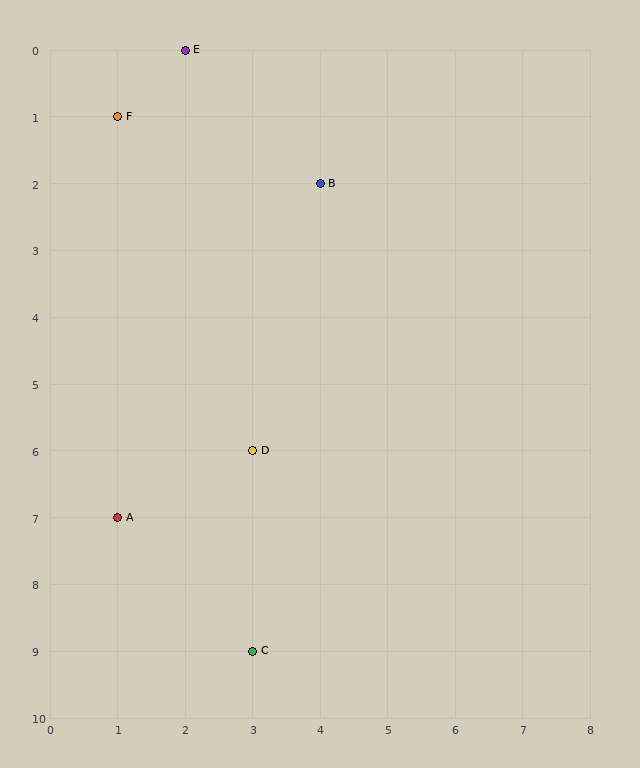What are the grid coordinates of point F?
Point F is at grid coordinates (1, 1).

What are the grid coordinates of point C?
Point C is at grid coordinates (3, 9).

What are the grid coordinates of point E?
Point E is at grid coordinates (2, 0).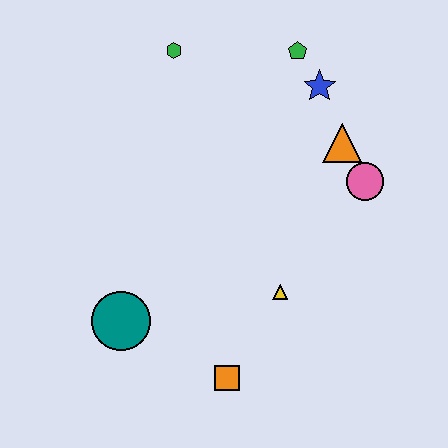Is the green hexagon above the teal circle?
Yes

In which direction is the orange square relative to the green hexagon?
The orange square is below the green hexagon.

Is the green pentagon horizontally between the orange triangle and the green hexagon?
Yes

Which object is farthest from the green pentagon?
The orange square is farthest from the green pentagon.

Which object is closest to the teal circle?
The orange square is closest to the teal circle.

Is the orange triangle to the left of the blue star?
No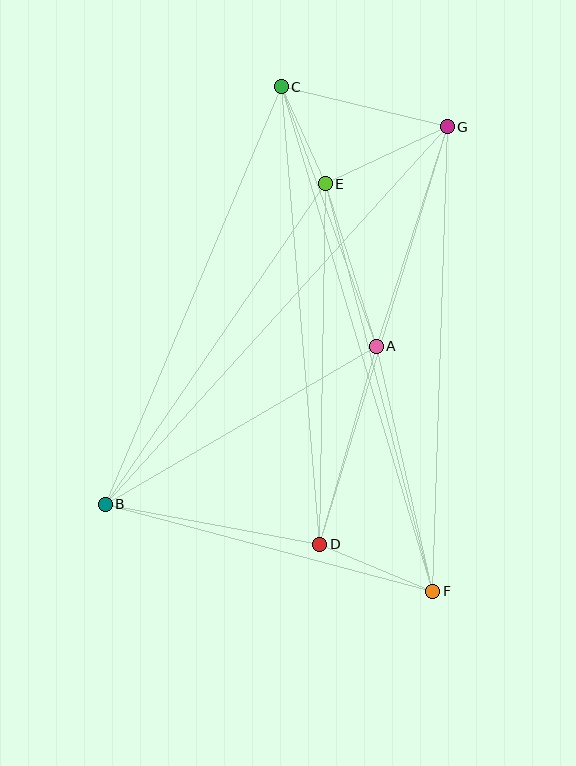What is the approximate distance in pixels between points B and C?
The distance between B and C is approximately 453 pixels.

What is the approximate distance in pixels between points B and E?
The distance between B and E is approximately 389 pixels.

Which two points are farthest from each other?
Points C and F are farthest from each other.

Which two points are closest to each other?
Points C and E are closest to each other.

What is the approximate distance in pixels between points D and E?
The distance between D and E is approximately 361 pixels.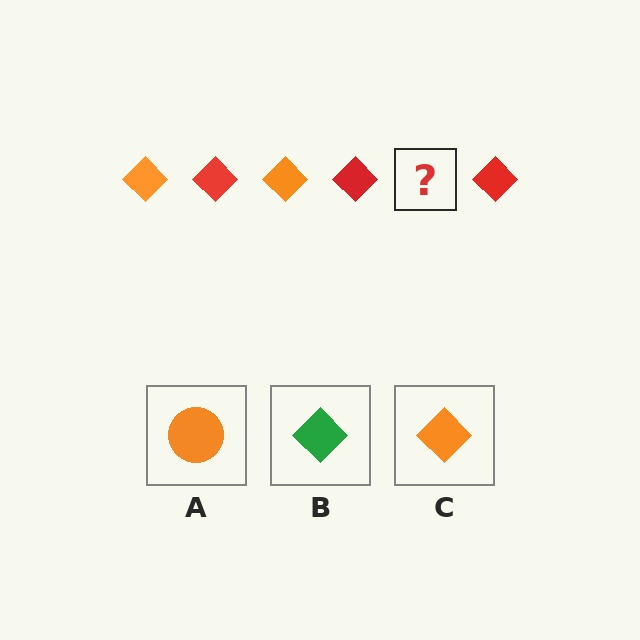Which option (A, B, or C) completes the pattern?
C.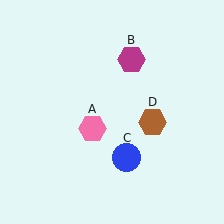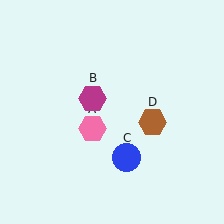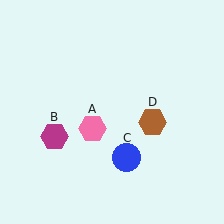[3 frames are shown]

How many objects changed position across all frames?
1 object changed position: magenta hexagon (object B).